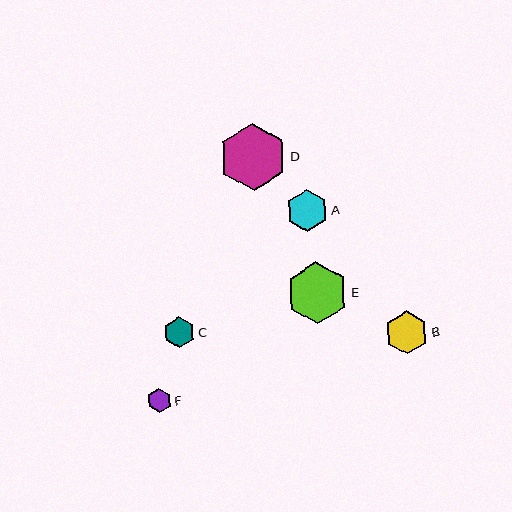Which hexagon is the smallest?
Hexagon F is the smallest with a size of approximately 24 pixels.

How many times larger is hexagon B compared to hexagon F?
Hexagon B is approximately 1.8 times the size of hexagon F.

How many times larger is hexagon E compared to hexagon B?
Hexagon E is approximately 1.4 times the size of hexagon B.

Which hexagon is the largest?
Hexagon D is the largest with a size of approximately 68 pixels.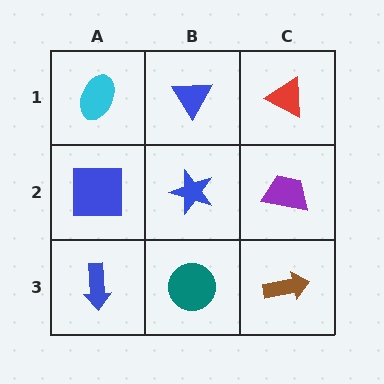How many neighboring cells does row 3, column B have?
3.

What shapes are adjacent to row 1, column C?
A purple trapezoid (row 2, column C), a blue triangle (row 1, column B).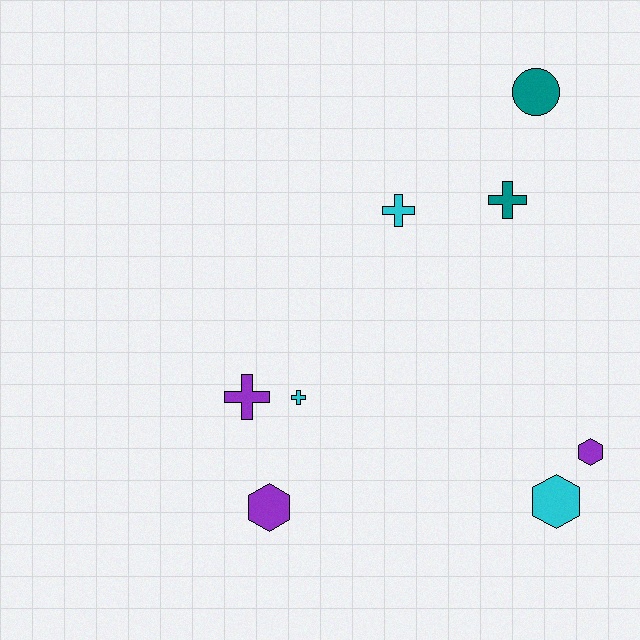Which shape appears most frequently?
Cross, with 4 objects.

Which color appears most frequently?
Cyan, with 3 objects.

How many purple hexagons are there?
There are 2 purple hexagons.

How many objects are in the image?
There are 8 objects.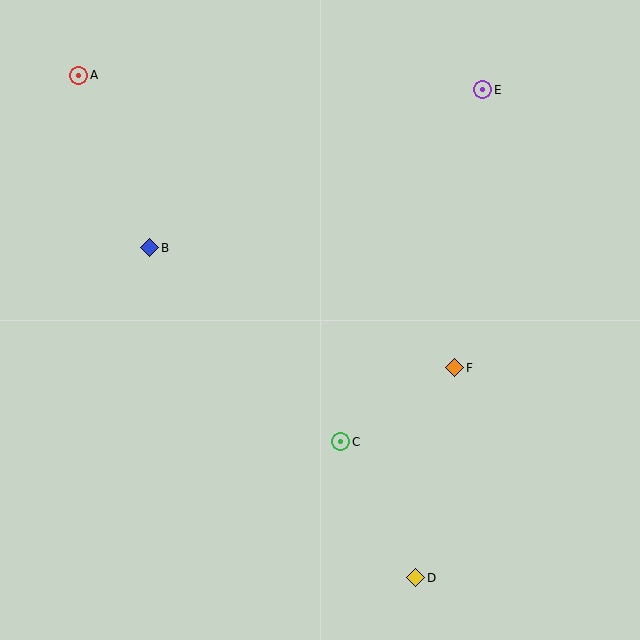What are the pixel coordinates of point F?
Point F is at (455, 368).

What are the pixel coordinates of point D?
Point D is at (416, 578).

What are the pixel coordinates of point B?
Point B is at (150, 248).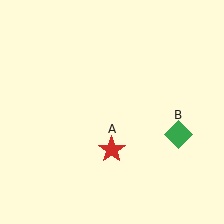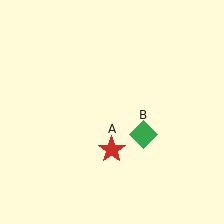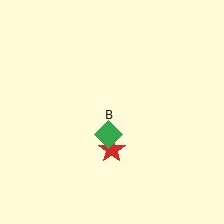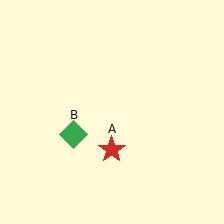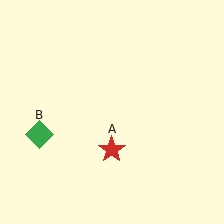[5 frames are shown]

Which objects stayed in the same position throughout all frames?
Red star (object A) remained stationary.